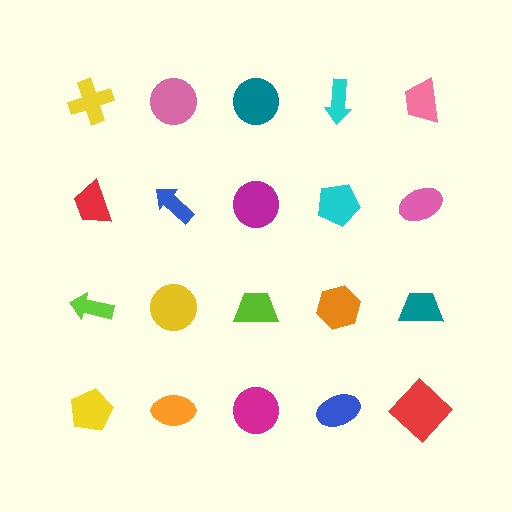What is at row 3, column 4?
An orange hexagon.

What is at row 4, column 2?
An orange ellipse.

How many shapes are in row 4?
5 shapes.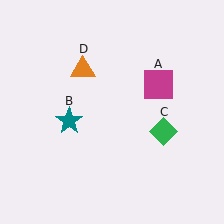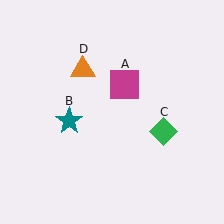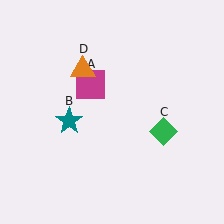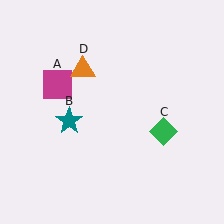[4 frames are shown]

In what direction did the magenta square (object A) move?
The magenta square (object A) moved left.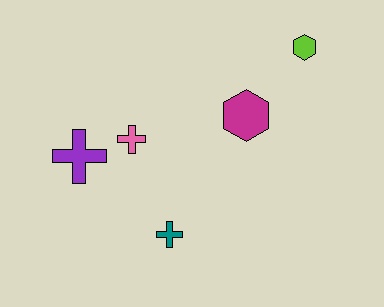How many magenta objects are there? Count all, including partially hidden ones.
There is 1 magenta object.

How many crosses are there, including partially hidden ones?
There are 3 crosses.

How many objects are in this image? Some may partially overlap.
There are 5 objects.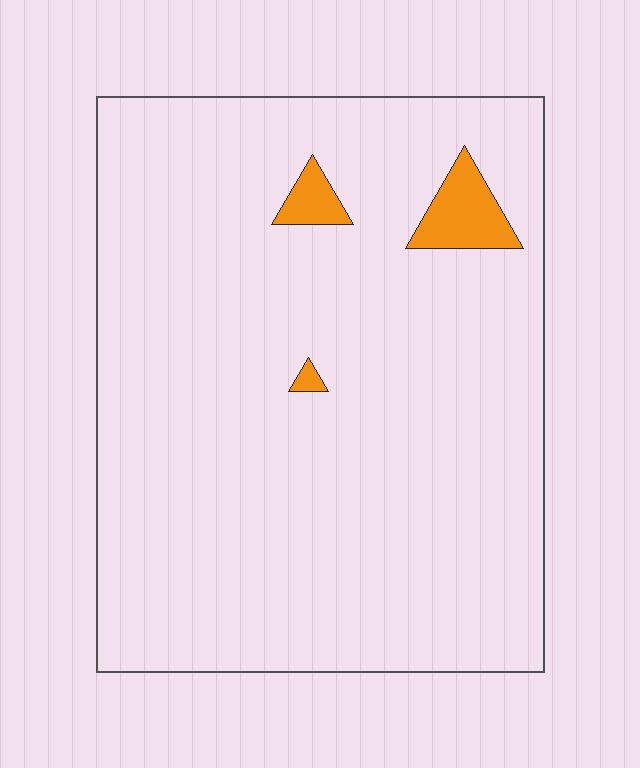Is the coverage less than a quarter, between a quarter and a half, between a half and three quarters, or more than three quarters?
Less than a quarter.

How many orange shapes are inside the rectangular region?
3.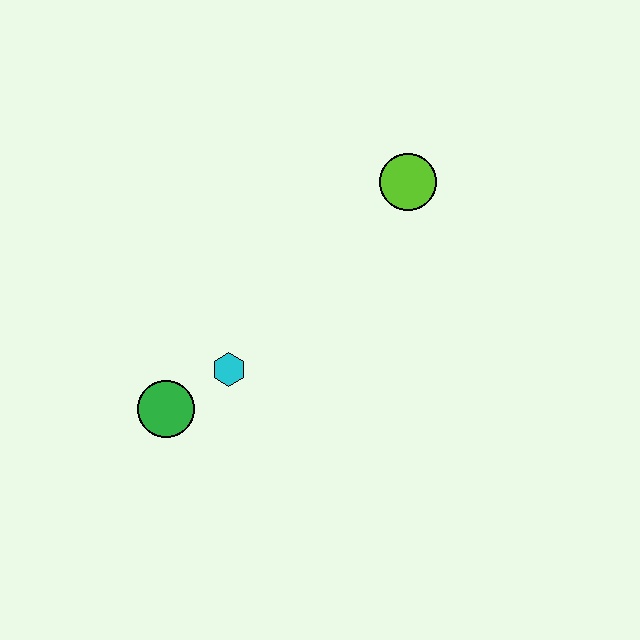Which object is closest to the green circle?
The cyan hexagon is closest to the green circle.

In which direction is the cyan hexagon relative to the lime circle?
The cyan hexagon is below the lime circle.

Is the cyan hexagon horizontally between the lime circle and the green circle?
Yes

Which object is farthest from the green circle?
The lime circle is farthest from the green circle.